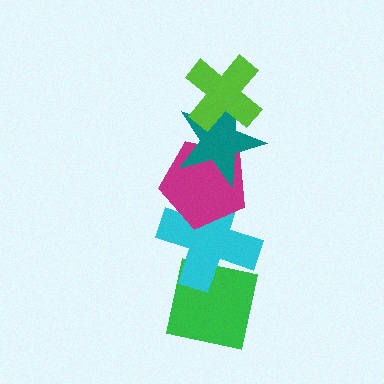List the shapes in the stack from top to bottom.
From top to bottom: the lime cross, the teal star, the magenta pentagon, the cyan cross, the green square.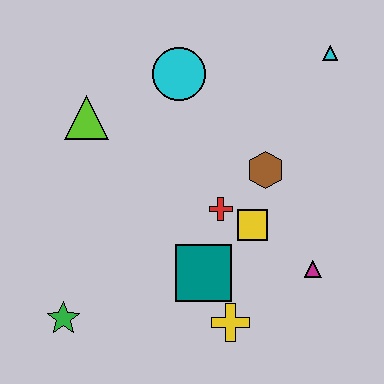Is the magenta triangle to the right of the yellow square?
Yes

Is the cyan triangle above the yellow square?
Yes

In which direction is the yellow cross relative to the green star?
The yellow cross is to the right of the green star.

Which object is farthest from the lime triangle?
The magenta triangle is farthest from the lime triangle.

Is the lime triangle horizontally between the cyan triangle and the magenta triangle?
No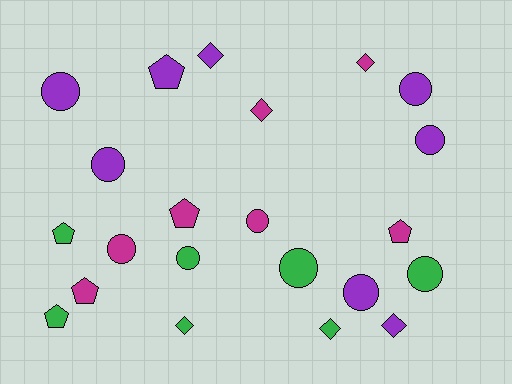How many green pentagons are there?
There are 2 green pentagons.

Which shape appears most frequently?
Circle, with 10 objects.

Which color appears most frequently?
Purple, with 8 objects.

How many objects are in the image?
There are 22 objects.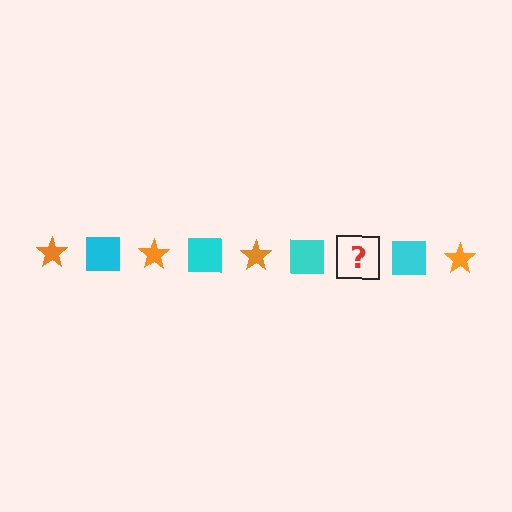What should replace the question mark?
The question mark should be replaced with an orange star.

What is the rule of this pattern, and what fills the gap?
The rule is that the pattern alternates between orange star and cyan square. The gap should be filled with an orange star.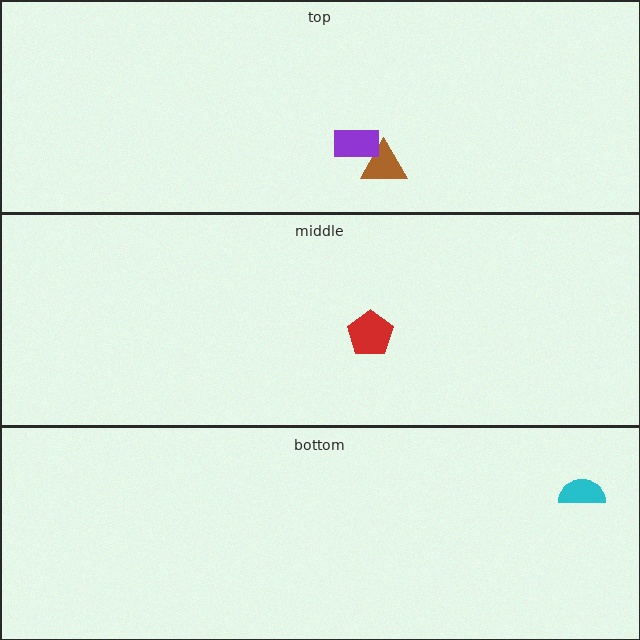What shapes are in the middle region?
The red pentagon.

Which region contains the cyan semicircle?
The bottom region.